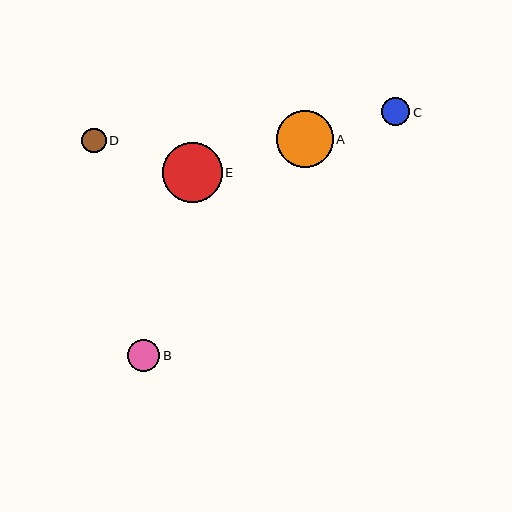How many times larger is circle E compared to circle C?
Circle E is approximately 2.1 times the size of circle C.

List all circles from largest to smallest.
From largest to smallest: E, A, B, C, D.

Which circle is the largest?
Circle E is the largest with a size of approximately 60 pixels.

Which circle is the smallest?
Circle D is the smallest with a size of approximately 25 pixels.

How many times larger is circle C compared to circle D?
Circle C is approximately 1.1 times the size of circle D.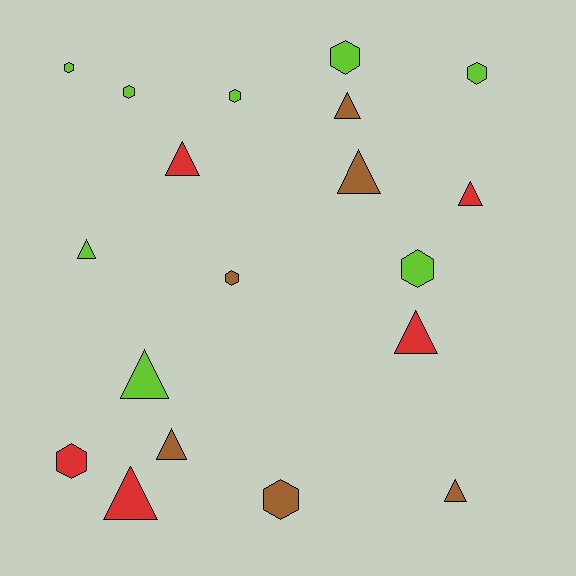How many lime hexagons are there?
There are 6 lime hexagons.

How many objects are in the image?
There are 19 objects.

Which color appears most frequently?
Lime, with 8 objects.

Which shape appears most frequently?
Triangle, with 10 objects.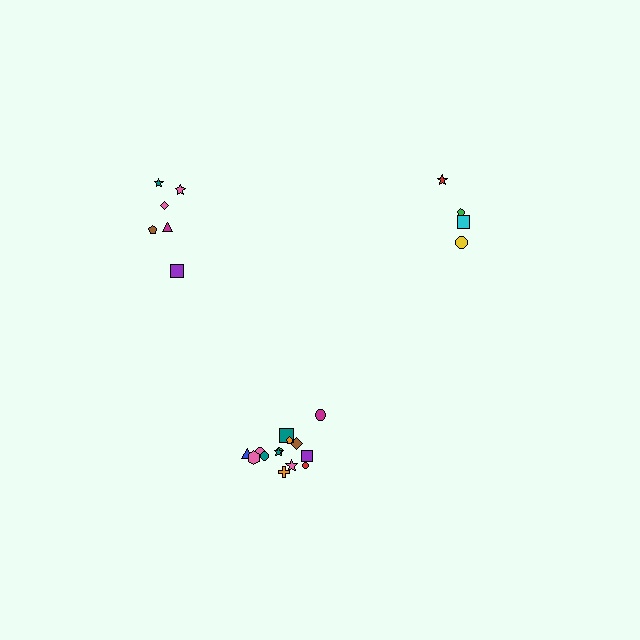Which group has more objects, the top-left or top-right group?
The top-left group.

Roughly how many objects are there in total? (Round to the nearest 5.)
Roughly 25 objects in total.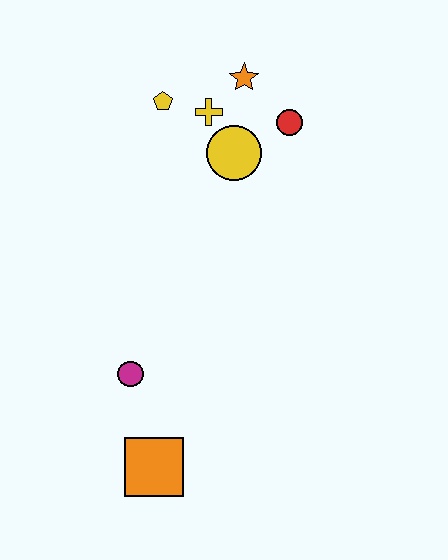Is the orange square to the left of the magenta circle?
No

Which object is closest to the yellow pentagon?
The yellow cross is closest to the yellow pentagon.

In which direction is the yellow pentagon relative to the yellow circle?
The yellow pentagon is to the left of the yellow circle.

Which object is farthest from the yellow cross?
The orange square is farthest from the yellow cross.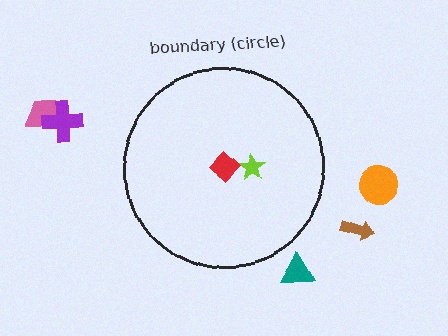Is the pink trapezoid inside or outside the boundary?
Outside.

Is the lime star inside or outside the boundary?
Inside.